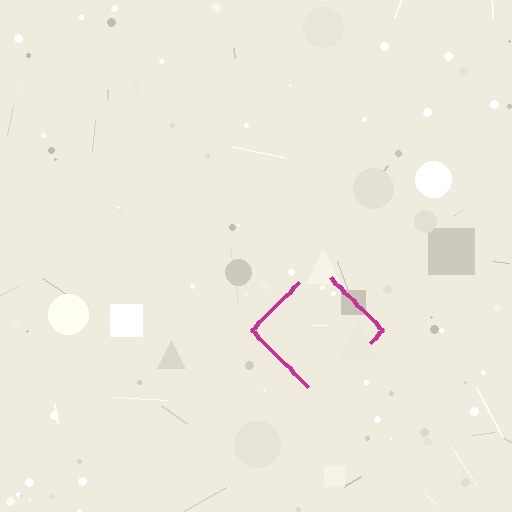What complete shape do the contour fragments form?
The contour fragments form a diamond.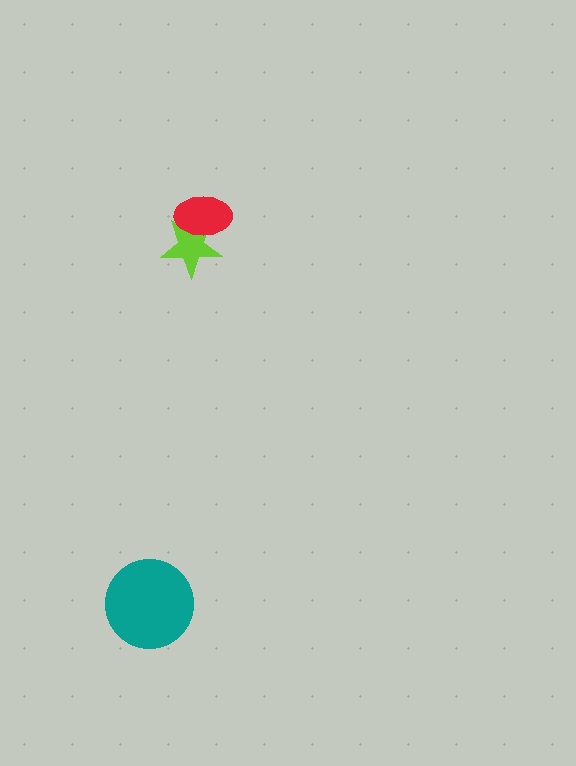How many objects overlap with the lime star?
1 object overlaps with the lime star.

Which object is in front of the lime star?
The red ellipse is in front of the lime star.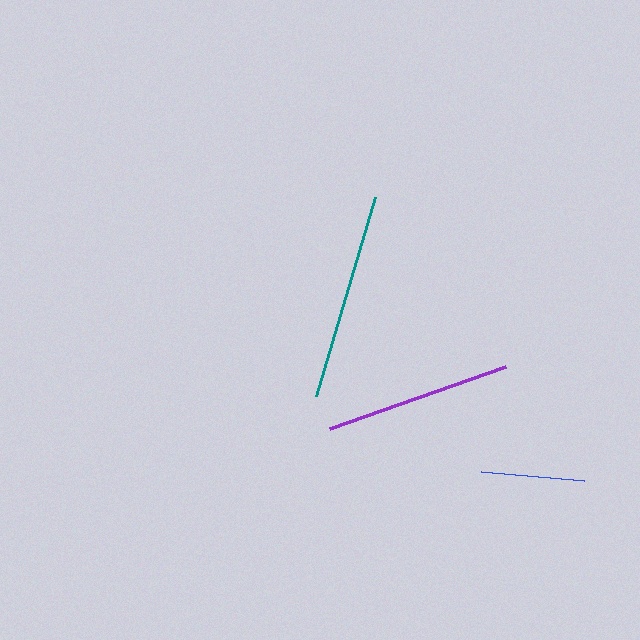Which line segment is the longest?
The teal line is the longest at approximately 207 pixels.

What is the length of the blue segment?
The blue segment is approximately 104 pixels long.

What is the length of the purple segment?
The purple segment is approximately 187 pixels long.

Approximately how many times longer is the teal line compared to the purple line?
The teal line is approximately 1.1 times the length of the purple line.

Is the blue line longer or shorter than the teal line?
The teal line is longer than the blue line.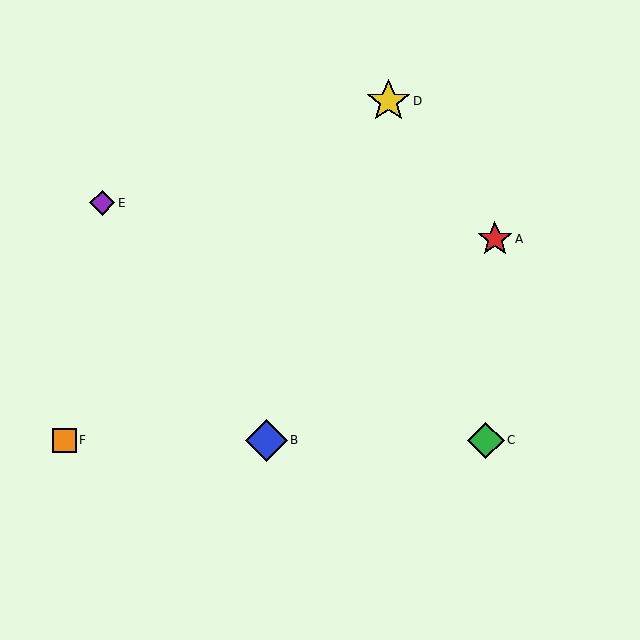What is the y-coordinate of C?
Object C is at y≈440.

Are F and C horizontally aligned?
Yes, both are at y≈440.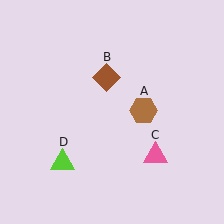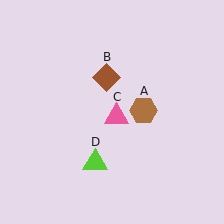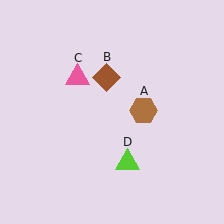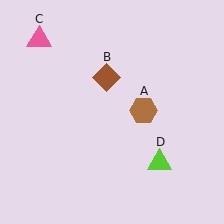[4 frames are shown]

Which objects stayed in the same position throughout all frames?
Brown hexagon (object A) and brown diamond (object B) remained stationary.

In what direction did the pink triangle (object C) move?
The pink triangle (object C) moved up and to the left.